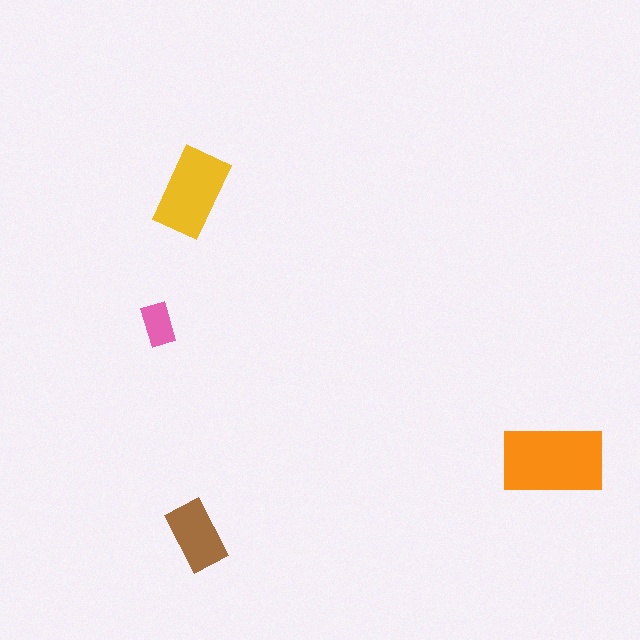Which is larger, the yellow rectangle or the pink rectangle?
The yellow one.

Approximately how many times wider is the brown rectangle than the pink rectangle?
About 1.5 times wider.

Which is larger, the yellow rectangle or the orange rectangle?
The orange one.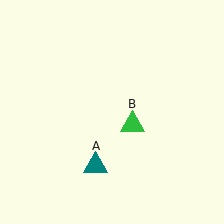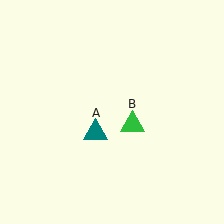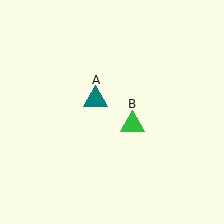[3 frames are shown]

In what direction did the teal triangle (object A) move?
The teal triangle (object A) moved up.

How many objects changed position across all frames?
1 object changed position: teal triangle (object A).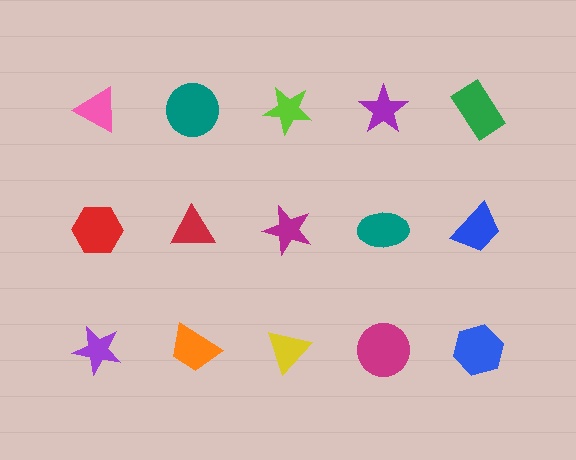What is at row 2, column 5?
A blue trapezoid.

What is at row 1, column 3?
A lime star.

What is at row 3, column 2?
An orange trapezoid.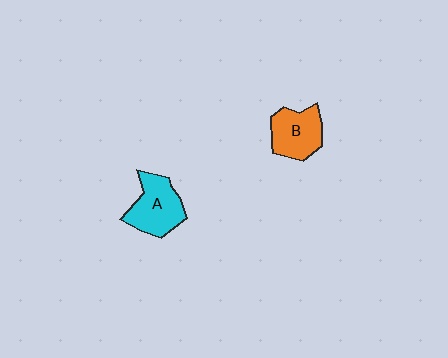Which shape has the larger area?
Shape A (cyan).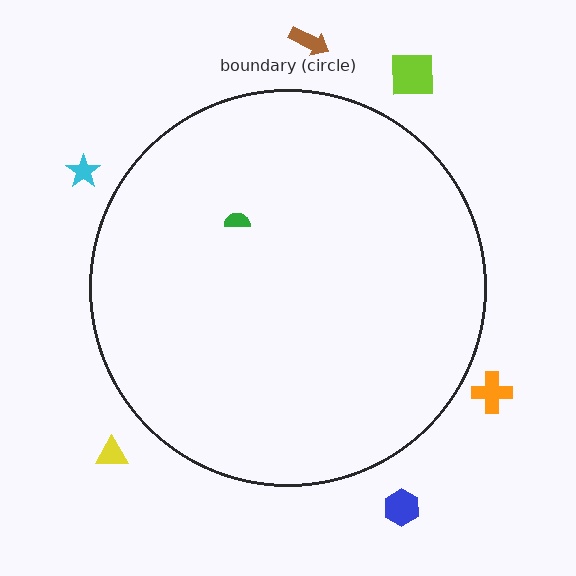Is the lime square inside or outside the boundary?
Outside.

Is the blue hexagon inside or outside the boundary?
Outside.